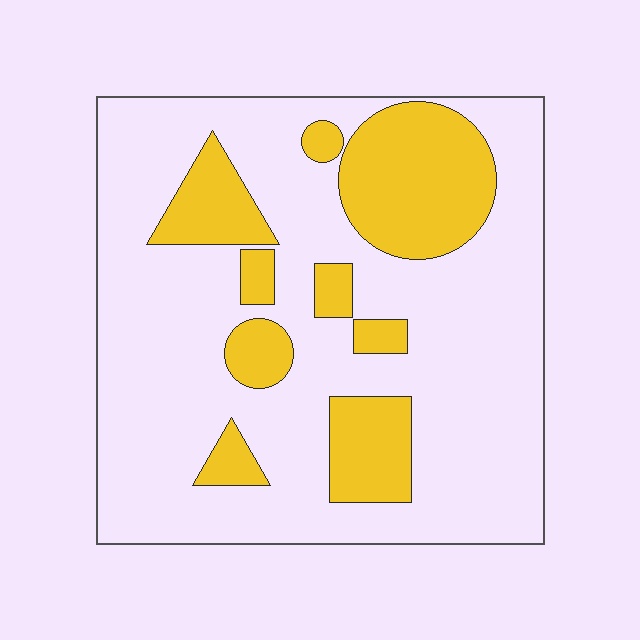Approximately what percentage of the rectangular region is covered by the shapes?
Approximately 25%.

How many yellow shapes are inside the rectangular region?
9.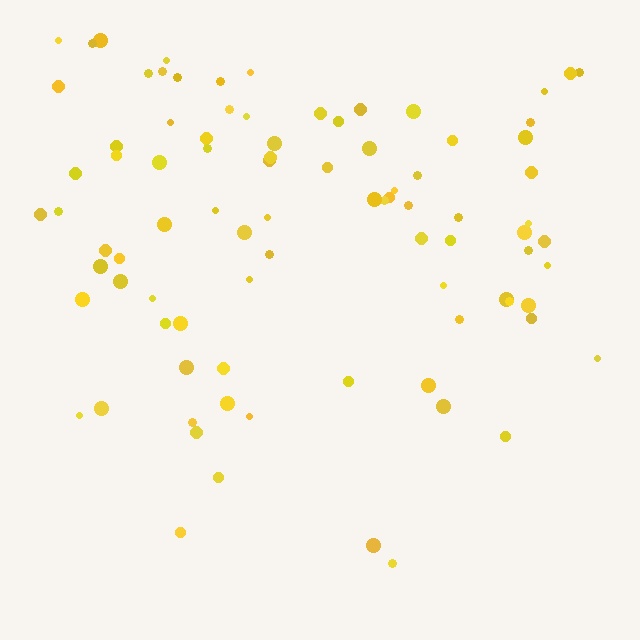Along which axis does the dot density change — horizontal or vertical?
Vertical.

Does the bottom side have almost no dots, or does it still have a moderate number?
Still a moderate number, just noticeably fewer than the top.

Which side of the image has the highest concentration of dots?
The top.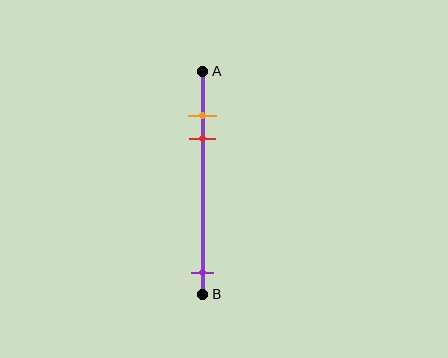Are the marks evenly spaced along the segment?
No, the marks are not evenly spaced.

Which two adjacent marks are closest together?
The orange and red marks are the closest adjacent pair.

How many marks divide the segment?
There are 3 marks dividing the segment.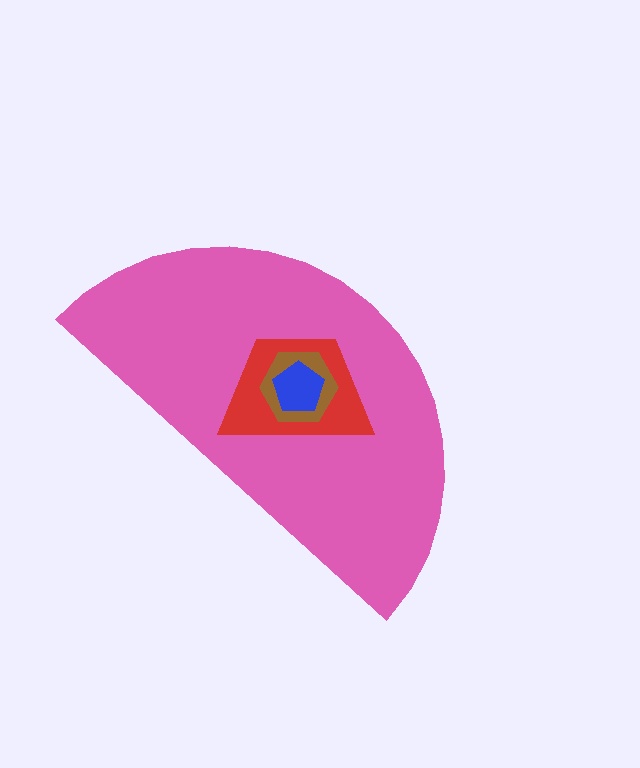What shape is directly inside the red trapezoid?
The brown hexagon.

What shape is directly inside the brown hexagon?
The blue pentagon.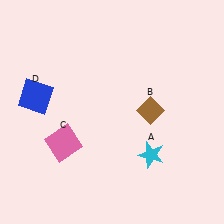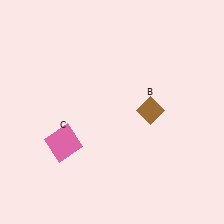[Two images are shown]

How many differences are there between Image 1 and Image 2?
There are 2 differences between the two images.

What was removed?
The cyan star (A), the blue square (D) were removed in Image 2.